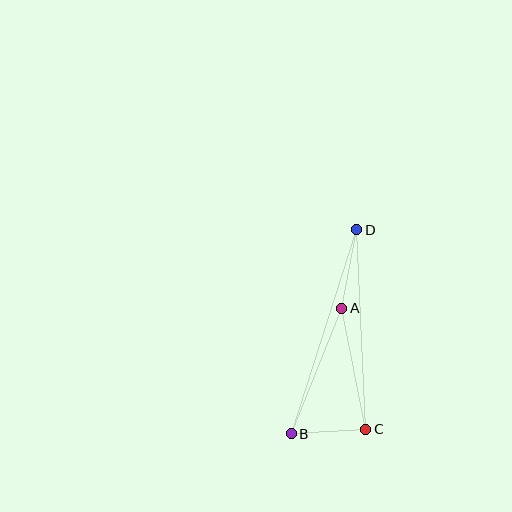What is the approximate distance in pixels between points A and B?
The distance between A and B is approximately 135 pixels.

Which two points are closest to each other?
Points B and C are closest to each other.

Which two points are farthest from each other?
Points B and D are farthest from each other.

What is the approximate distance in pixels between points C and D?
The distance between C and D is approximately 200 pixels.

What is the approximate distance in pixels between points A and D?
The distance between A and D is approximately 80 pixels.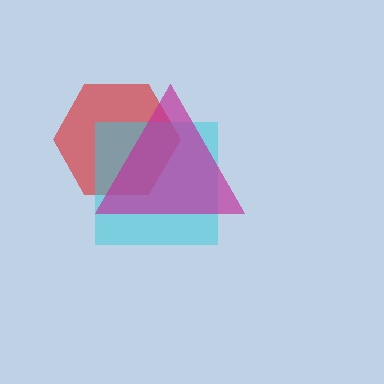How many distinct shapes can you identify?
There are 3 distinct shapes: a red hexagon, a cyan square, a magenta triangle.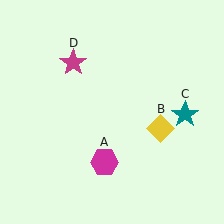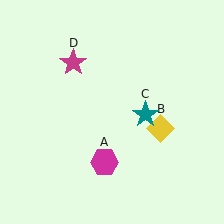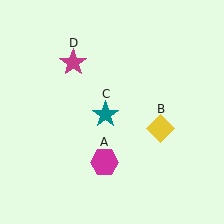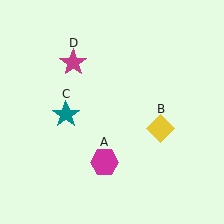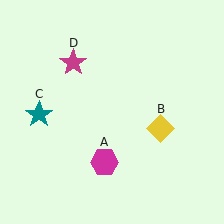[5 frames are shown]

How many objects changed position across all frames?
1 object changed position: teal star (object C).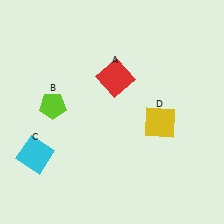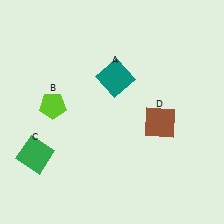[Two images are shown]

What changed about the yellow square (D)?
In Image 1, D is yellow. In Image 2, it changed to brown.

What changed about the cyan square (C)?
In Image 1, C is cyan. In Image 2, it changed to green.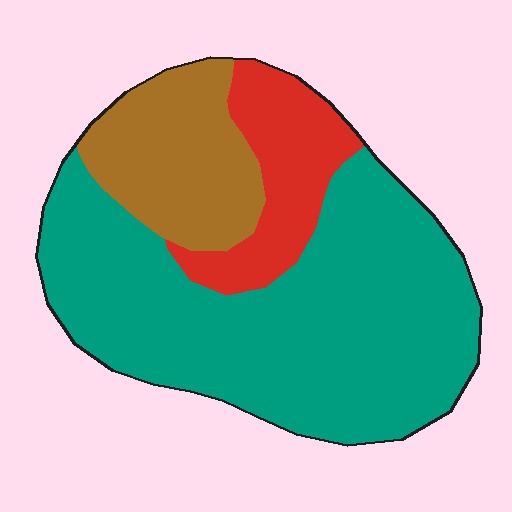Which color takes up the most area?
Teal, at roughly 65%.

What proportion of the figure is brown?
Brown covers 20% of the figure.